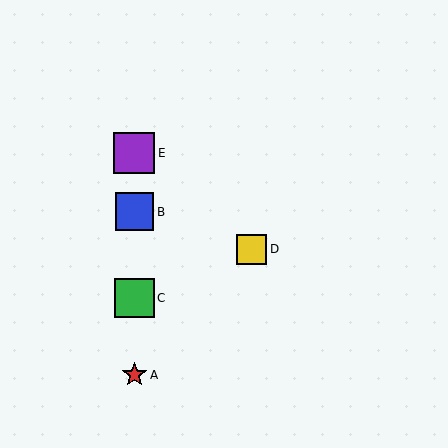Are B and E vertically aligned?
Yes, both are at x≈134.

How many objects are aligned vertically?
4 objects (A, B, C, E) are aligned vertically.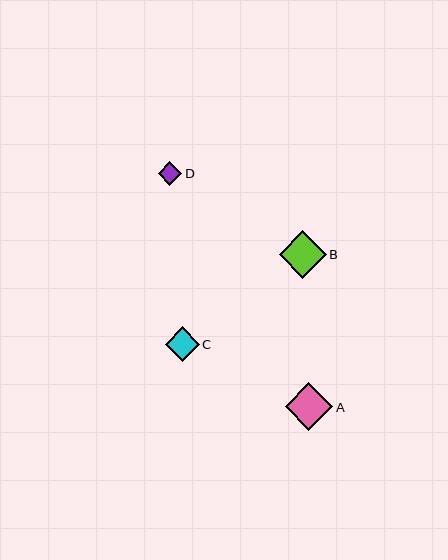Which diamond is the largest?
Diamond A is the largest with a size of approximately 48 pixels.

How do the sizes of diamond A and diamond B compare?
Diamond A and diamond B are approximately the same size.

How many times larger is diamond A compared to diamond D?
Diamond A is approximately 2.0 times the size of diamond D.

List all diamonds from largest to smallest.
From largest to smallest: A, B, C, D.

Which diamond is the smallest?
Diamond D is the smallest with a size of approximately 23 pixels.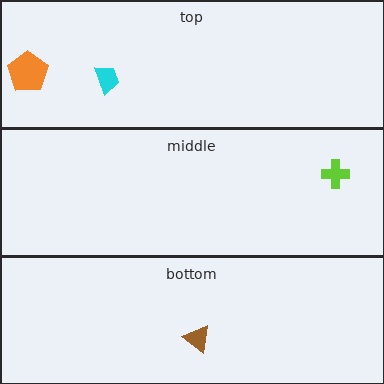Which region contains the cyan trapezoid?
The top region.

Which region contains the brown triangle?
The bottom region.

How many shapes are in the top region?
2.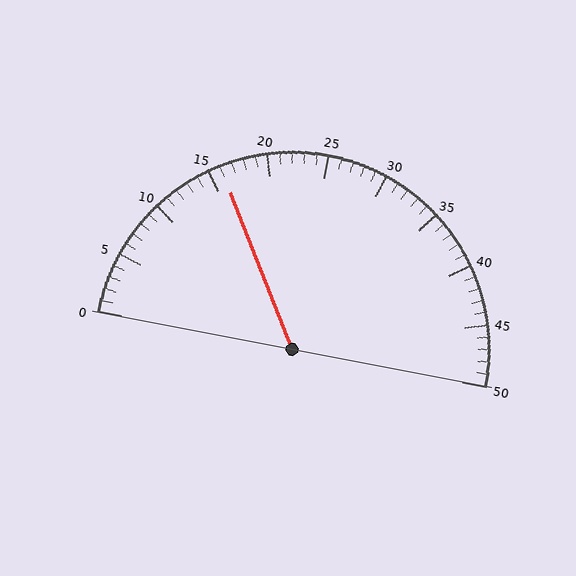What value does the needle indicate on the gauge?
The needle indicates approximately 16.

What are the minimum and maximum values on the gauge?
The gauge ranges from 0 to 50.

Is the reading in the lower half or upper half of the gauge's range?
The reading is in the lower half of the range (0 to 50).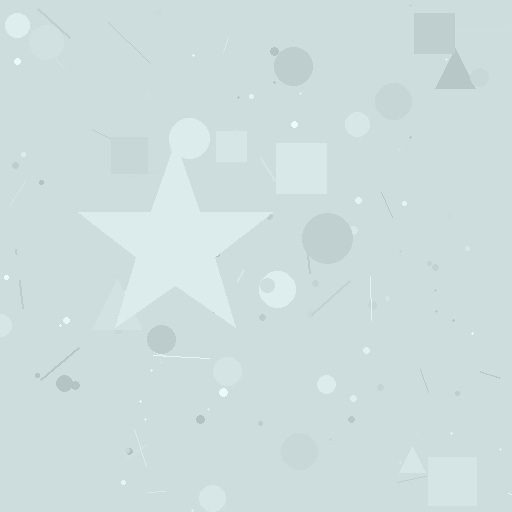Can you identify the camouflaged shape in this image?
The camouflaged shape is a star.